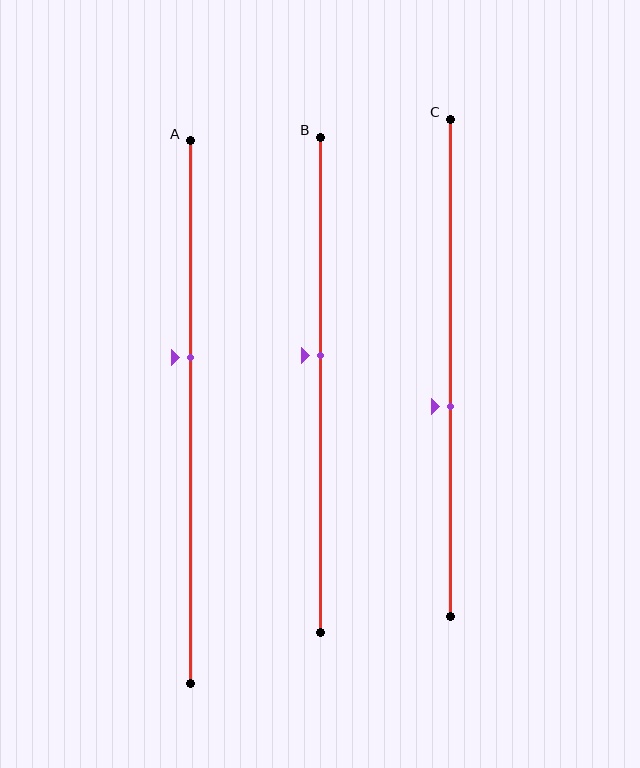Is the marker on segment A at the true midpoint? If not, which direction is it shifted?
No, the marker on segment A is shifted upward by about 10% of the segment length.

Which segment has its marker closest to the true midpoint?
Segment B has its marker closest to the true midpoint.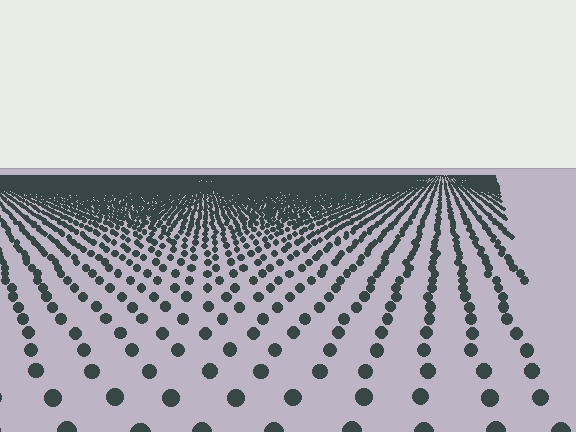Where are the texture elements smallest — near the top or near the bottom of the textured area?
Near the top.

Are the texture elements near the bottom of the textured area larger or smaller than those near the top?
Larger. Near the bottom, elements are closer to the viewer and appear at a bigger on-screen size.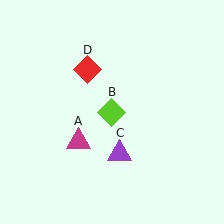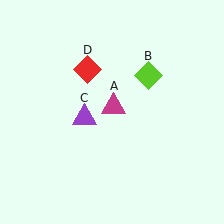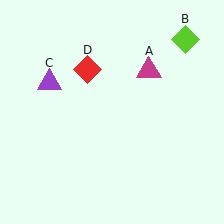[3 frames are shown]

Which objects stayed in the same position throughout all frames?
Red diamond (object D) remained stationary.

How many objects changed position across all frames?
3 objects changed position: magenta triangle (object A), lime diamond (object B), purple triangle (object C).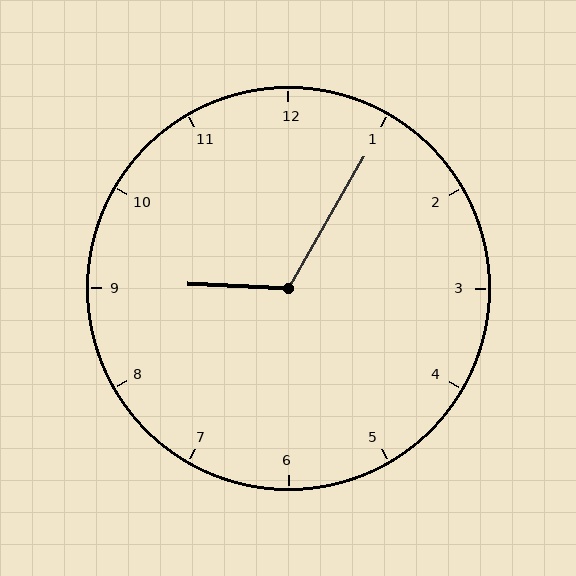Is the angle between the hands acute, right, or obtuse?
It is obtuse.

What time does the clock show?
9:05.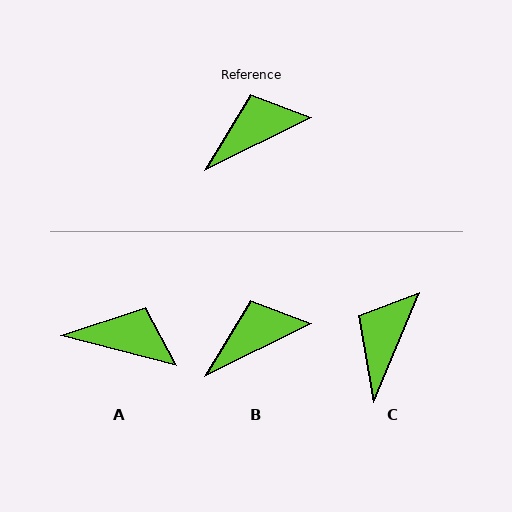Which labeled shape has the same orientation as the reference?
B.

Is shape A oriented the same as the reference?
No, it is off by about 41 degrees.